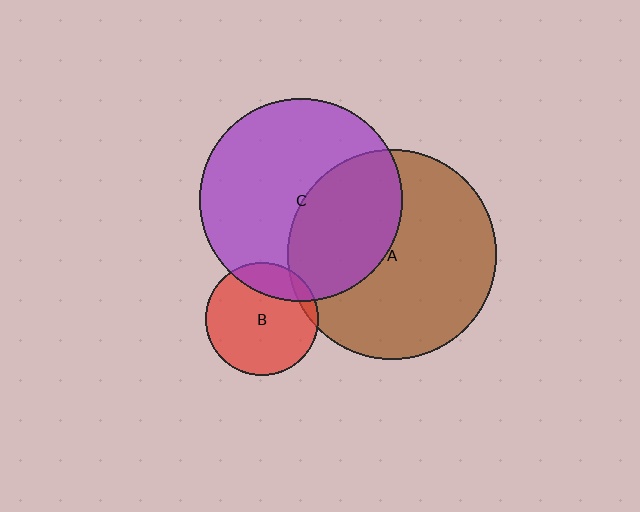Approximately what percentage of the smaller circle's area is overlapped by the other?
Approximately 20%.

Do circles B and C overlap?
Yes.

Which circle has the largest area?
Circle A (brown).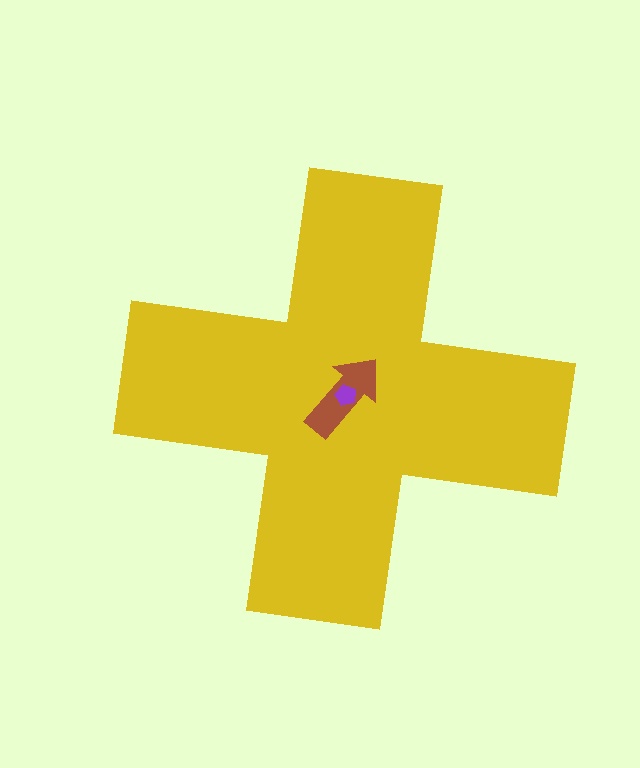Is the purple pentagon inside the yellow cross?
Yes.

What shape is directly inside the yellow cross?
The brown arrow.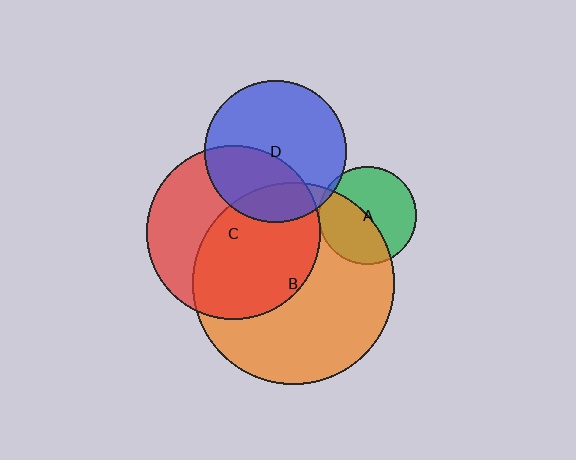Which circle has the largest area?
Circle B (orange).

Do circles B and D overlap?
Yes.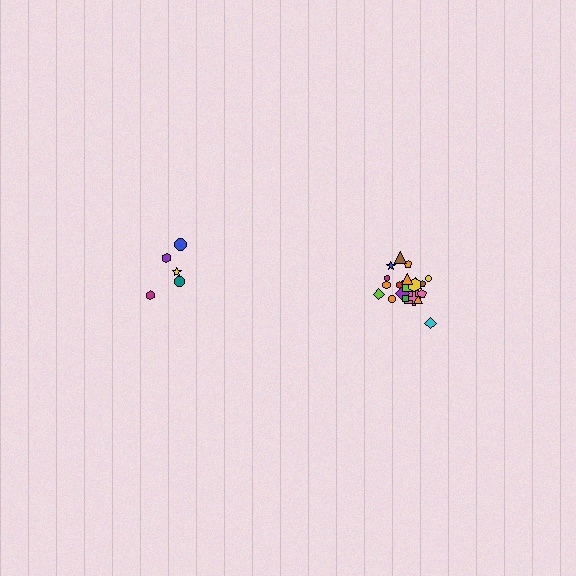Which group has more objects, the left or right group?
The right group.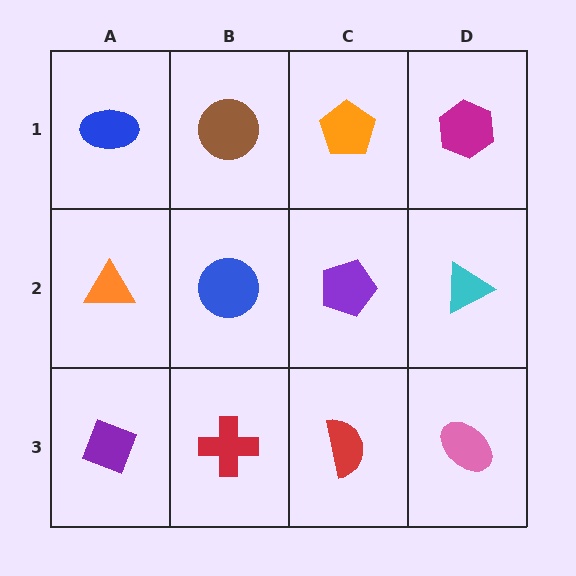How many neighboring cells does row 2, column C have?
4.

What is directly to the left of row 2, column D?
A purple pentagon.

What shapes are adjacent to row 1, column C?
A purple pentagon (row 2, column C), a brown circle (row 1, column B), a magenta hexagon (row 1, column D).